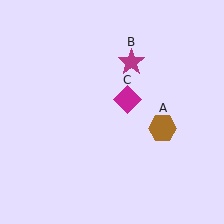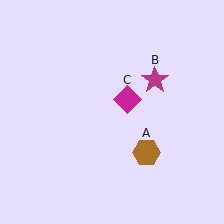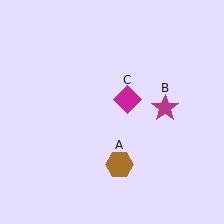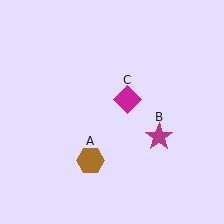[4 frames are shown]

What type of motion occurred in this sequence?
The brown hexagon (object A), magenta star (object B) rotated clockwise around the center of the scene.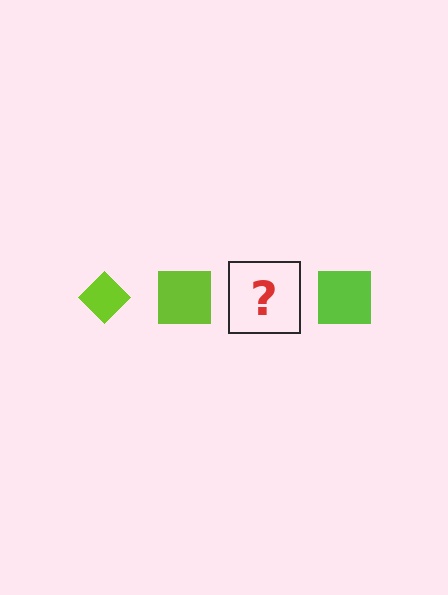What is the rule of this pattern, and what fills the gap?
The rule is that the pattern cycles through diamond, square shapes in lime. The gap should be filled with a lime diamond.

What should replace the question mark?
The question mark should be replaced with a lime diamond.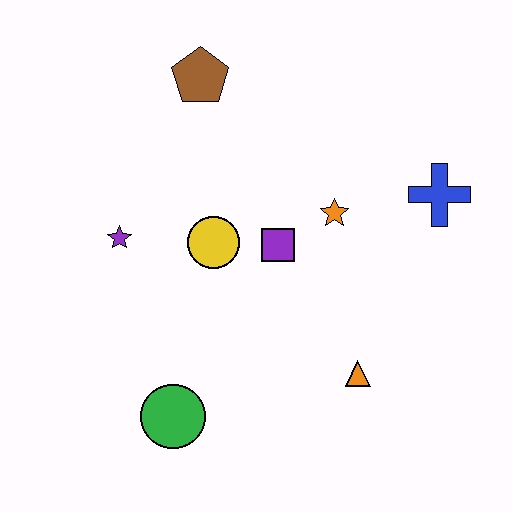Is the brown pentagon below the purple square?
No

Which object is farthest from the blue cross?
The green circle is farthest from the blue cross.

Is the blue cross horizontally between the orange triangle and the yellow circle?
No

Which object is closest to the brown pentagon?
The yellow circle is closest to the brown pentagon.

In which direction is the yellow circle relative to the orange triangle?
The yellow circle is to the left of the orange triangle.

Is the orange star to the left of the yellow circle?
No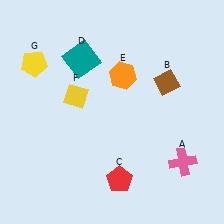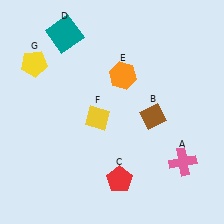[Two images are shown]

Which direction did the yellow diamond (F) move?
The yellow diamond (F) moved down.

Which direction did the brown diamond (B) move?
The brown diamond (B) moved down.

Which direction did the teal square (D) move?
The teal square (D) moved up.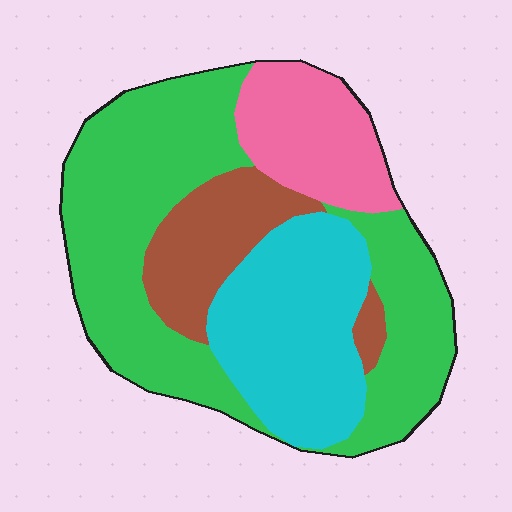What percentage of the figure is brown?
Brown covers 14% of the figure.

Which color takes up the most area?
Green, at roughly 45%.